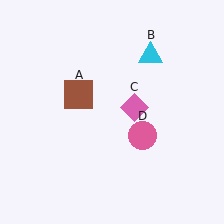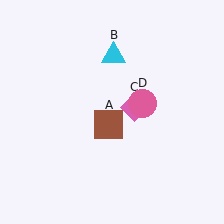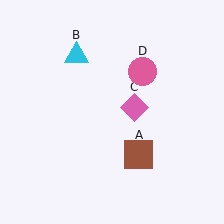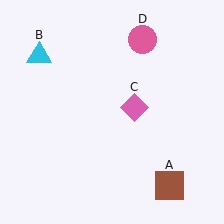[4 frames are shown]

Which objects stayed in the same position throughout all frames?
Pink diamond (object C) remained stationary.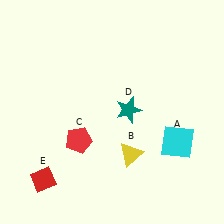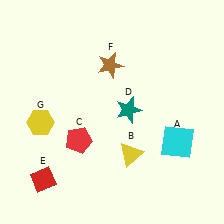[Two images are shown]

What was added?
A brown star (F), a yellow hexagon (G) were added in Image 2.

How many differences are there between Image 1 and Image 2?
There are 2 differences between the two images.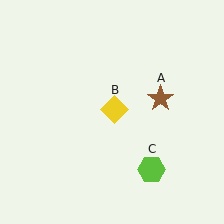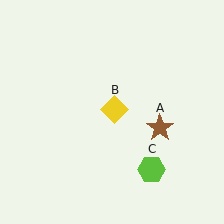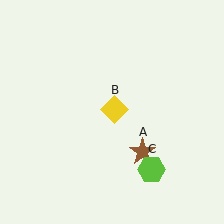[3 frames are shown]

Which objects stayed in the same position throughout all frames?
Yellow diamond (object B) and lime hexagon (object C) remained stationary.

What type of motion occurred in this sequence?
The brown star (object A) rotated clockwise around the center of the scene.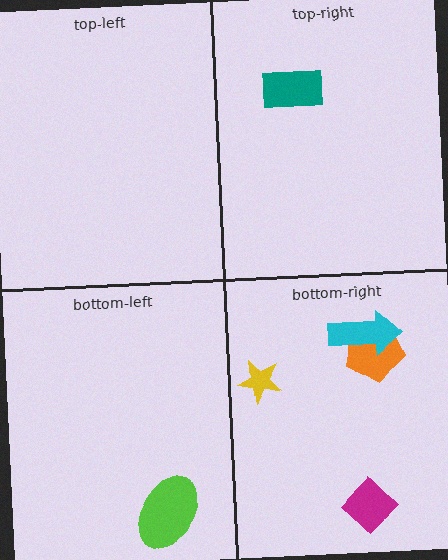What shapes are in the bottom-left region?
The lime ellipse.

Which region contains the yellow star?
The bottom-right region.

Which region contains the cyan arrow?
The bottom-right region.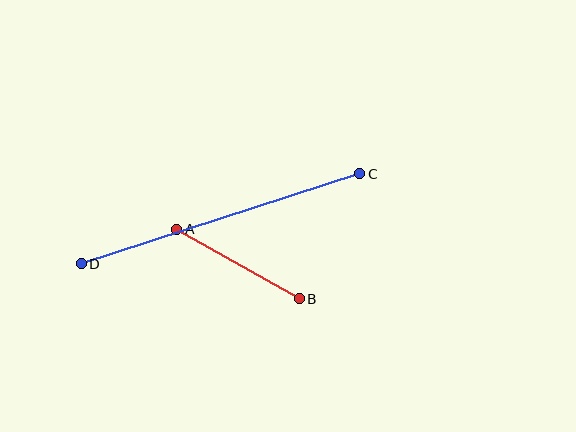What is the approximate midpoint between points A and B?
The midpoint is at approximately (238, 264) pixels.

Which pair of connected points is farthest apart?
Points C and D are farthest apart.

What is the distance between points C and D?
The distance is approximately 293 pixels.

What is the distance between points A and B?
The distance is approximately 141 pixels.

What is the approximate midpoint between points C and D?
The midpoint is at approximately (221, 219) pixels.